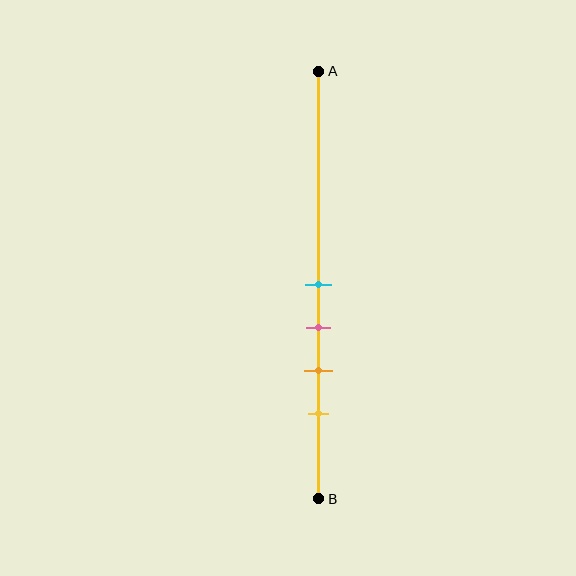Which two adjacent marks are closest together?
The cyan and pink marks are the closest adjacent pair.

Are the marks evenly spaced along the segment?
Yes, the marks are approximately evenly spaced.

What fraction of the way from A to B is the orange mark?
The orange mark is approximately 70% (0.7) of the way from A to B.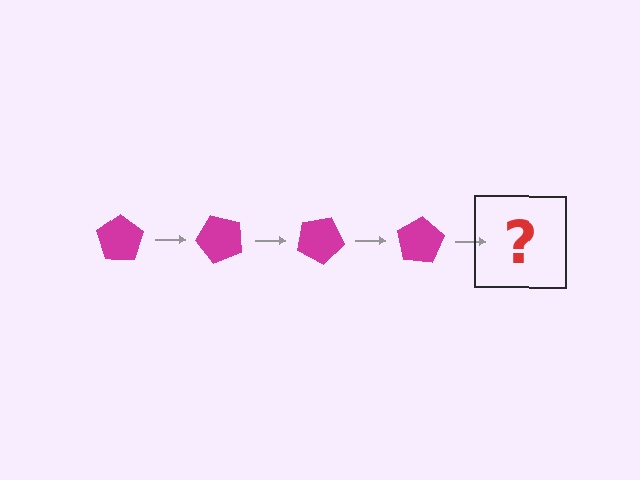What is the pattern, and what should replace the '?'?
The pattern is that the pentagon rotates 50 degrees each step. The '?' should be a magenta pentagon rotated 200 degrees.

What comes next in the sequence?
The next element should be a magenta pentagon rotated 200 degrees.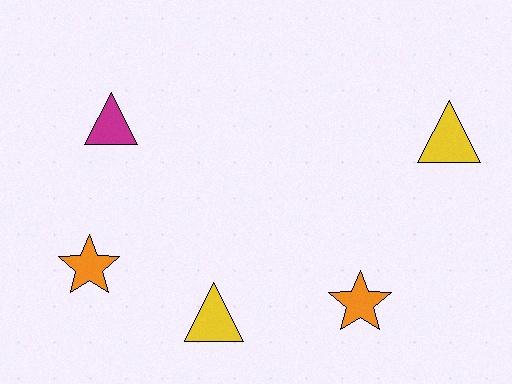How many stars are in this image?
There are 2 stars.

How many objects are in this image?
There are 5 objects.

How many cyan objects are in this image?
There are no cyan objects.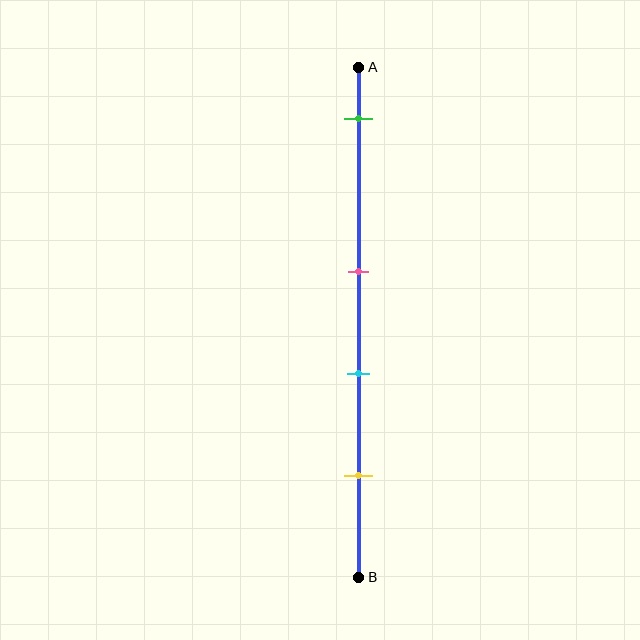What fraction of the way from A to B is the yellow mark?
The yellow mark is approximately 80% (0.8) of the way from A to B.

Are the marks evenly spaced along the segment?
No, the marks are not evenly spaced.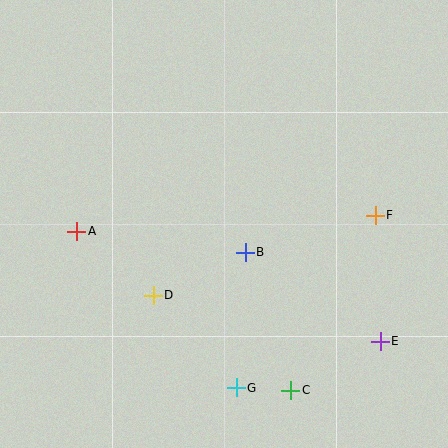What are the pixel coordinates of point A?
Point A is at (77, 231).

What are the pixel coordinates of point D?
Point D is at (153, 295).